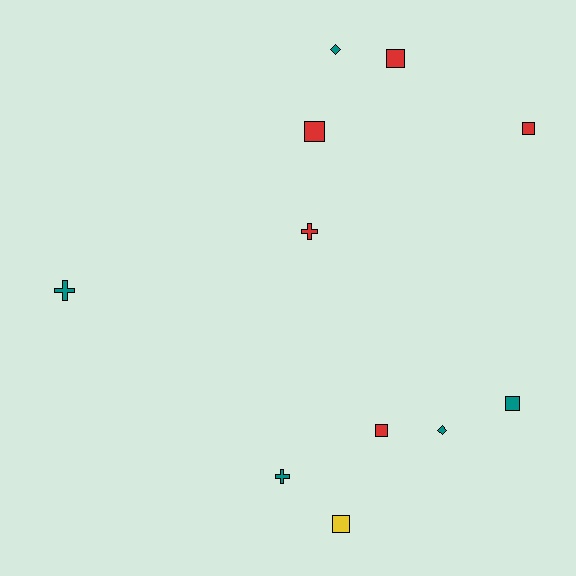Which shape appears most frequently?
Square, with 6 objects.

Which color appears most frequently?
Teal, with 5 objects.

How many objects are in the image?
There are 11 objects.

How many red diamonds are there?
There are no red diamonds.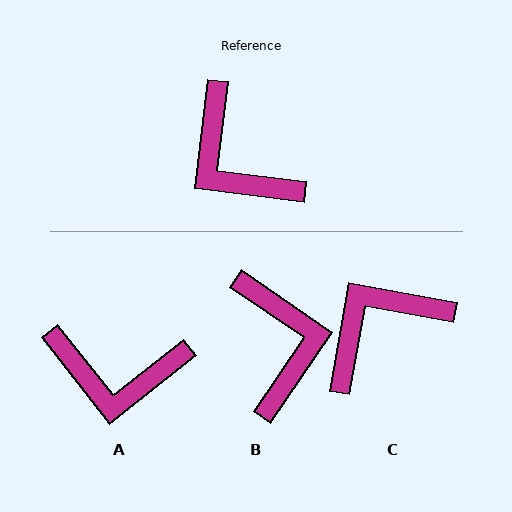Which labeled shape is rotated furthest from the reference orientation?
B, about 153 degrees away.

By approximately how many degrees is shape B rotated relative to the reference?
Approximately 153 degrees counter-clockwise.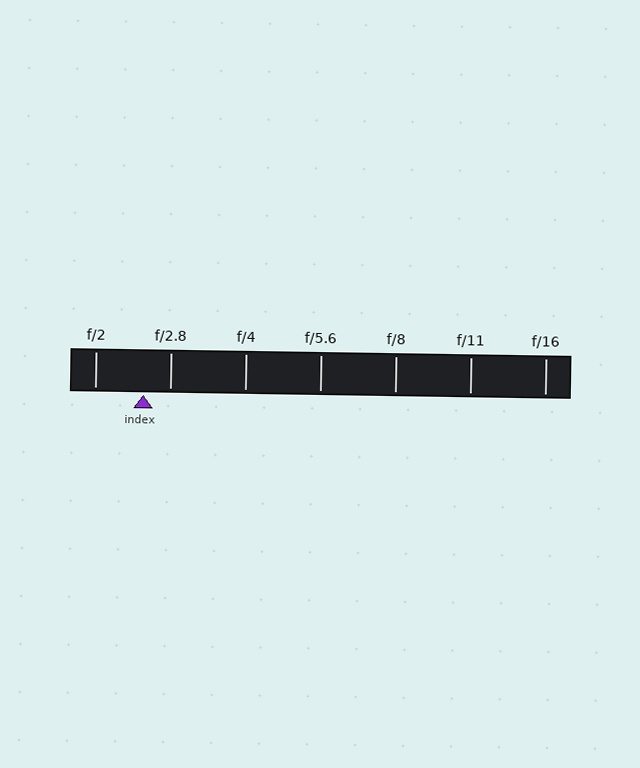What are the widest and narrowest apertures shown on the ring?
The widest aperture shown is f/2 and the narrowest is f/16.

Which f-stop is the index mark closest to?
The index mark is closest to f/2.8.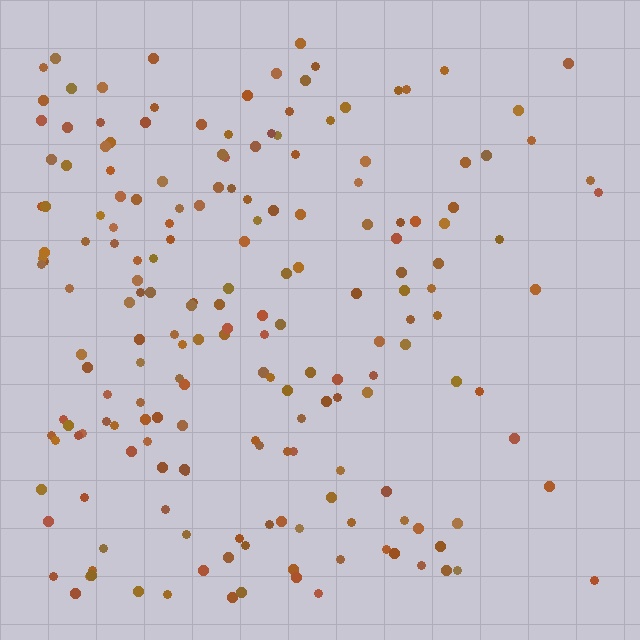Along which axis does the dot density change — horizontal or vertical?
Horizontal.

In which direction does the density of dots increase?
From right to left, with the left side densest.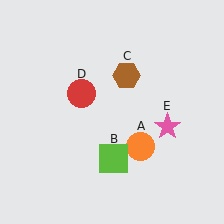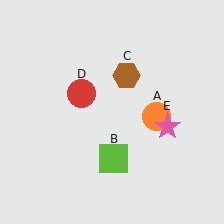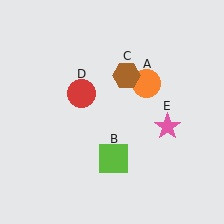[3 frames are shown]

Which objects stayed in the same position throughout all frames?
Lime square (object B) and brown hexagon (object C) and red circle (object D) and pink star (object E) remained stationary.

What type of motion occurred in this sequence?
The orange circle (object A) rotated counterclockwise around the center of the scene.